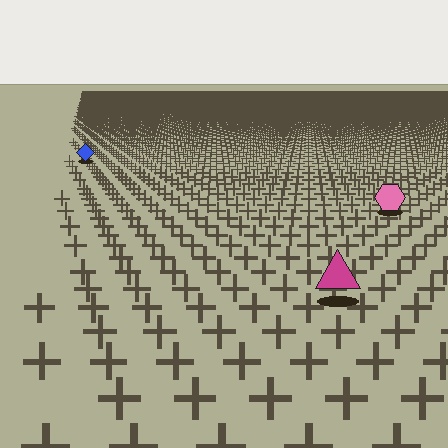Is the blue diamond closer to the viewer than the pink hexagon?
No. The pink hexagon is closer — you can tell from the texture gradient: the ground texture is coarser near it.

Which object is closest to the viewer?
The magenta triangle is closest. The texture marks near it are larger and more spread out.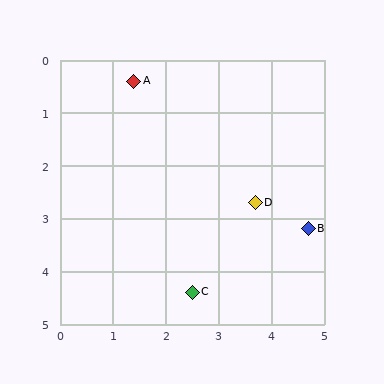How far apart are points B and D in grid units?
Points B and D are about 1.1 grid units apart.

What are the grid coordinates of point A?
Point A is at approximately (1.4, 0.4).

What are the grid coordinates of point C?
Point C is at approximately (2.5, 4.4).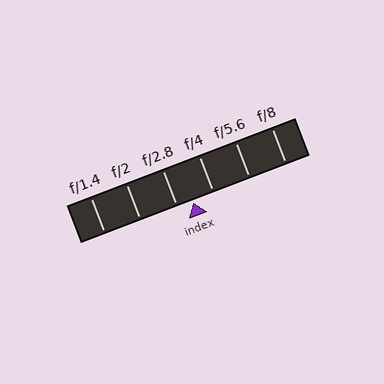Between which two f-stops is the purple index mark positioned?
The index mark is between f/2.8 and f/4.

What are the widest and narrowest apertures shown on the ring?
The widest aperture shown is f/1.4 and the narrowest is f/8.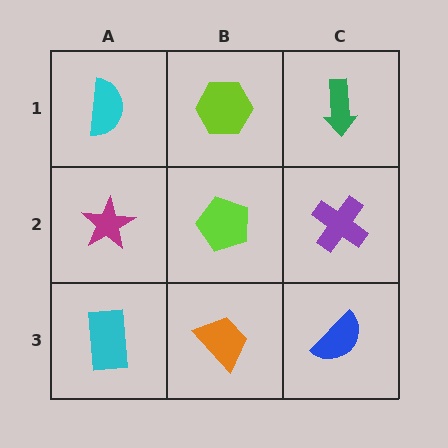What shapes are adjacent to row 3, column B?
A lime pentagon (row 2, column B), a cyan rectangle (row 3, column A), a blue semicircle (row 3, column C).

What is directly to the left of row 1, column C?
A lime hexagon.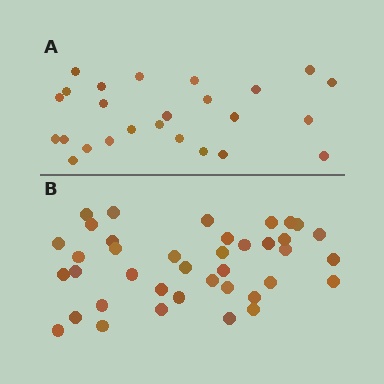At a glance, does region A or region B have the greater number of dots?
Region B (the bottom region) has more dots.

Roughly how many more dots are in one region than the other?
Region B has approximately 15 more dots than region A.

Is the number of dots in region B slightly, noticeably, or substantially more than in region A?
Region B has substantially more. The ratio is roughly 1.6 to 1.